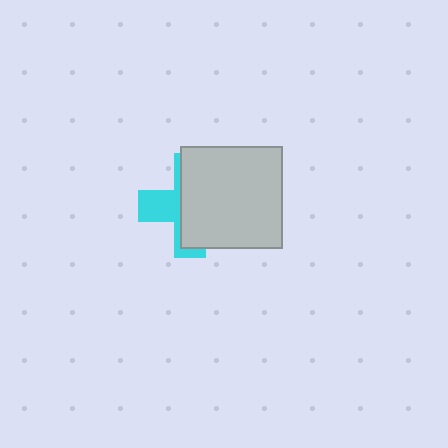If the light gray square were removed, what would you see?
You would see the complete cyan cross.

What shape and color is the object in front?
The object in front is a light gray square.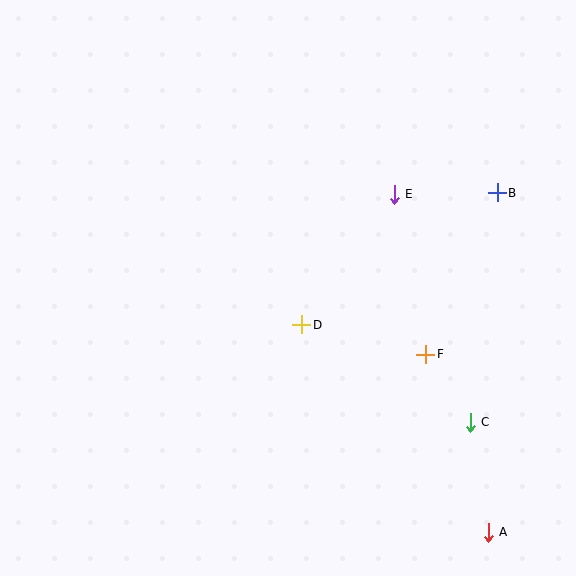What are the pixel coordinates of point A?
Point A is at (488, 532).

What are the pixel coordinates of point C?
Point C is at (470, 422).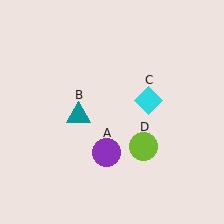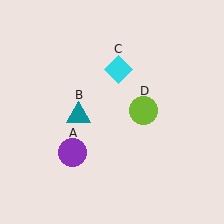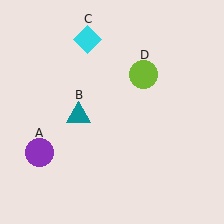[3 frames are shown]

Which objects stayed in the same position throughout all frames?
Teal triangle (object B) remained stationary.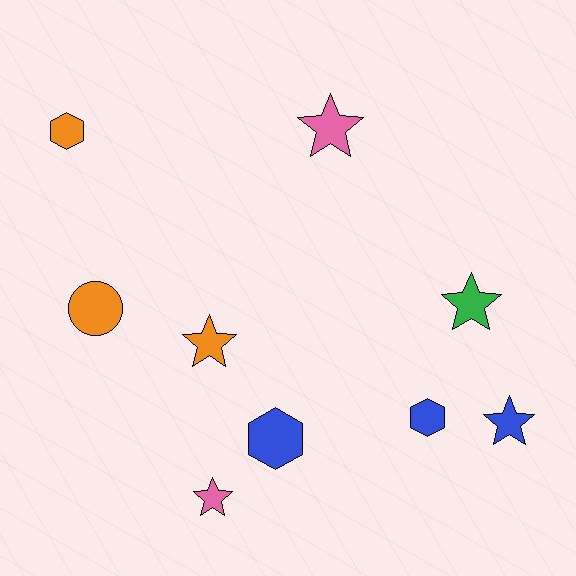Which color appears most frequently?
Blue, with 3 objects.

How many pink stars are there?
There are 2 pink stars.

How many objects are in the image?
There are 9 objects.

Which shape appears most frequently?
Star, with 5 objects.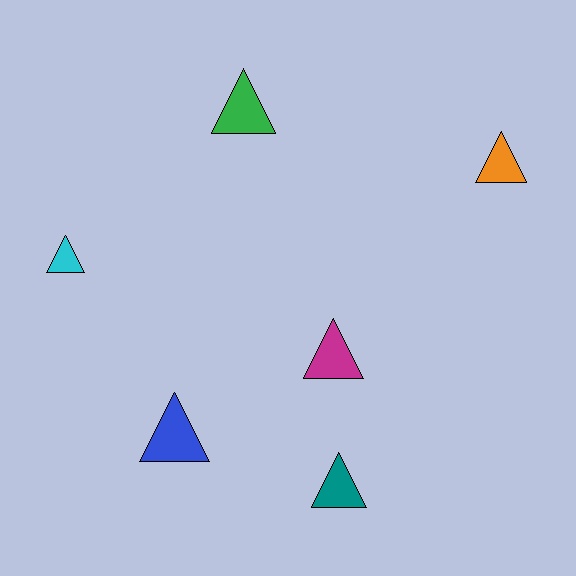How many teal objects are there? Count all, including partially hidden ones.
There is 1 teal object.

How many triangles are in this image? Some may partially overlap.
There are 6 triangles.